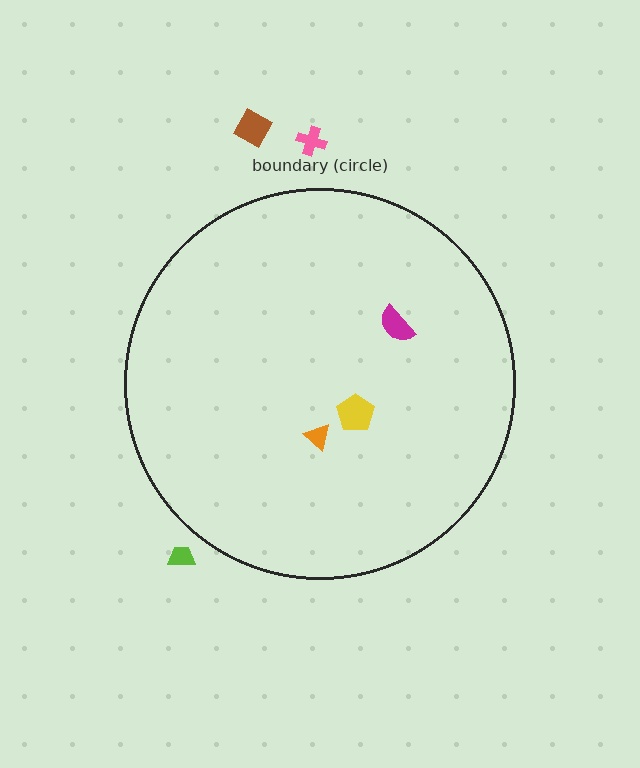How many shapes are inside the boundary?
3 inside, 3 outside.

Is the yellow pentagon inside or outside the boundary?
Inside.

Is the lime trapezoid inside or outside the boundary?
Outside.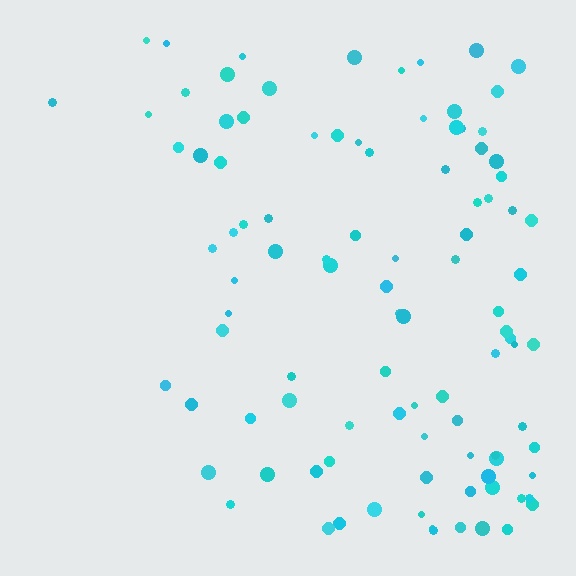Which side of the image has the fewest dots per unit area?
The left.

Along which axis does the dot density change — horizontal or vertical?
Horizontal.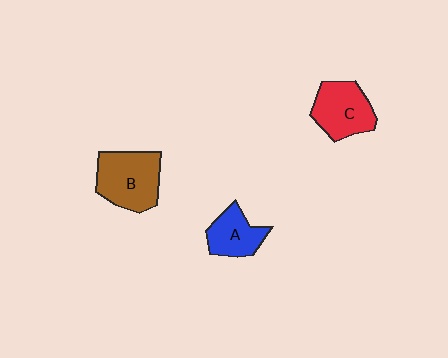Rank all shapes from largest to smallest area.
From largest to smallest: B (brown), C (red), A (blue).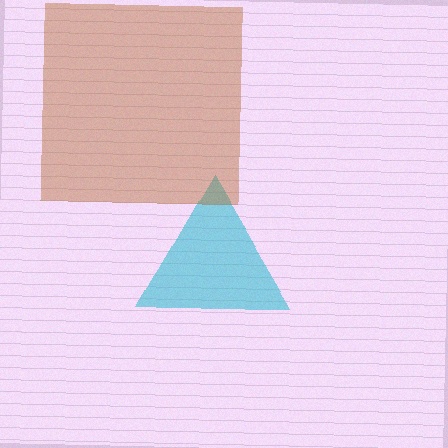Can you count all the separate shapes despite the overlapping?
Yes, there are 2 separate shapes.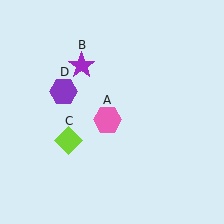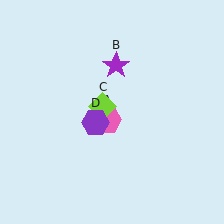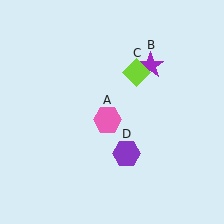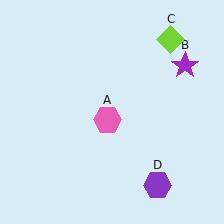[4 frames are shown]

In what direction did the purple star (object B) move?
The purple star (object B) moved right.